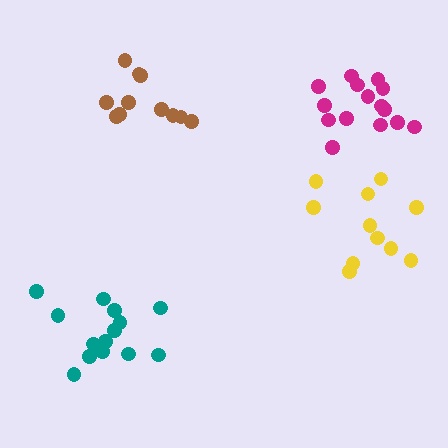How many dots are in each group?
Group 1: 15 dots, Group 2: 11 dots, Group 3: 14 dots, Group 4: 11 dots (51 total).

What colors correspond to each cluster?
The clusters are colored: magenta, brown, teal, yellow.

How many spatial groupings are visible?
There are 4 spatial groupings.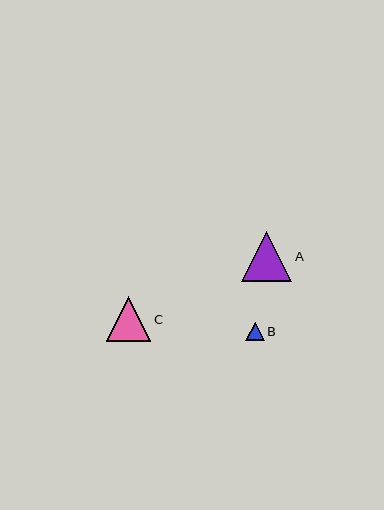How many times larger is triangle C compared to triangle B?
Triangle C is approximately 2.4 times the size of triangle B.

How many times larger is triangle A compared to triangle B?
Triangle A is approximately 2.7 times the size of triangle B.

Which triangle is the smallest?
Triangle B is the smallest with a size of approximately 19 pixels.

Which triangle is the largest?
Triangle A is the largest with a size of approximately 50 pixels.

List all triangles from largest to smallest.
From largest to smallest: A, C, B.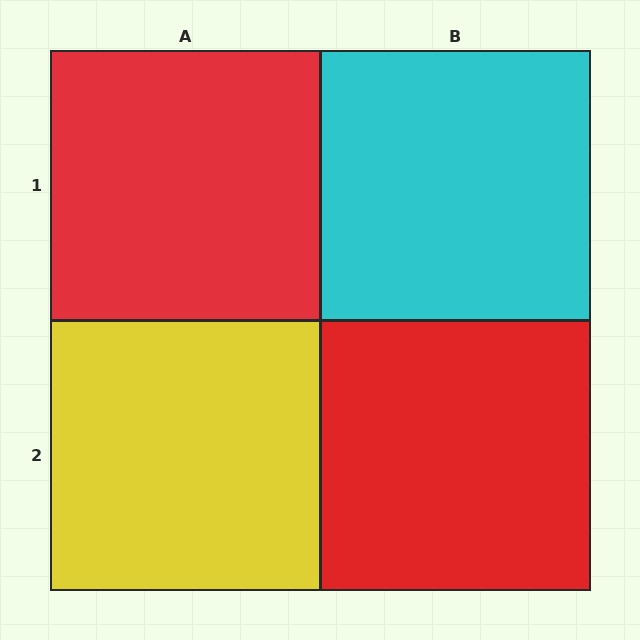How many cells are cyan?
1 cell is cyan.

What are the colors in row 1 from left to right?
Red, cyan.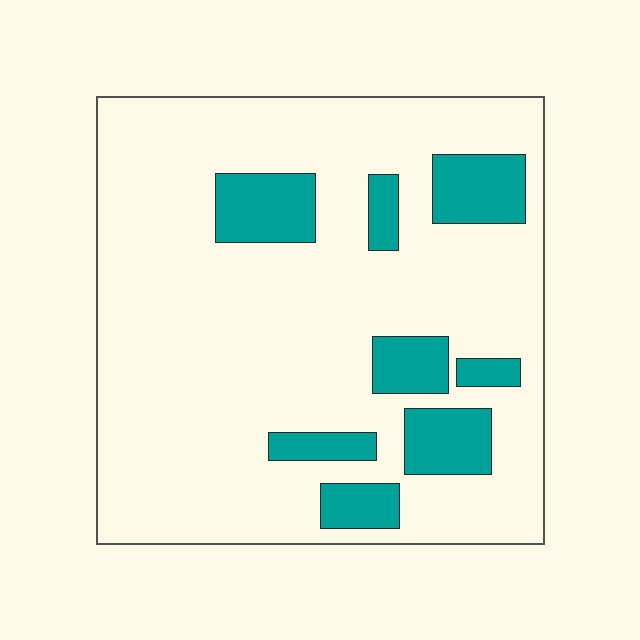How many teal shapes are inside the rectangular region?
8.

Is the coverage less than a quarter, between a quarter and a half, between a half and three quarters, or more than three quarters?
Less than a quarter.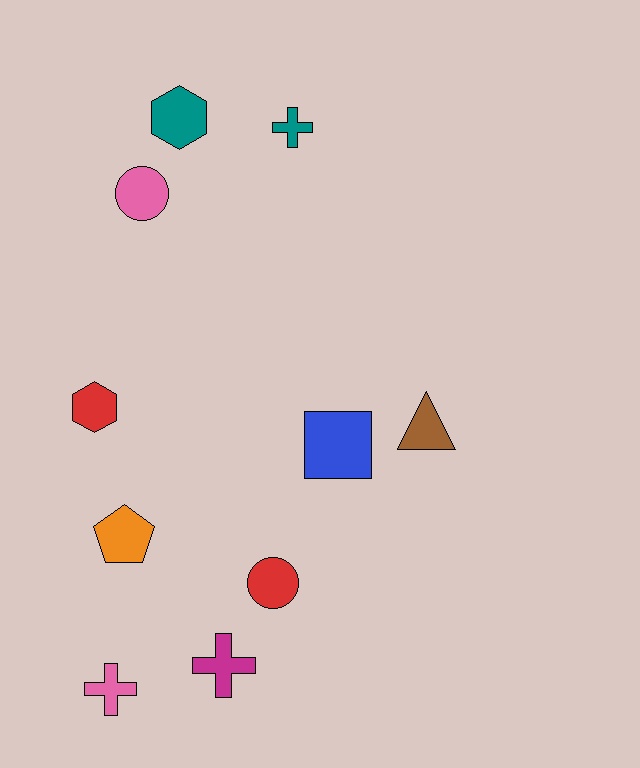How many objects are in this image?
There are 10 objects.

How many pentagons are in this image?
There is 1 pentagon.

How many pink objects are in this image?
There are 2 pink objects.